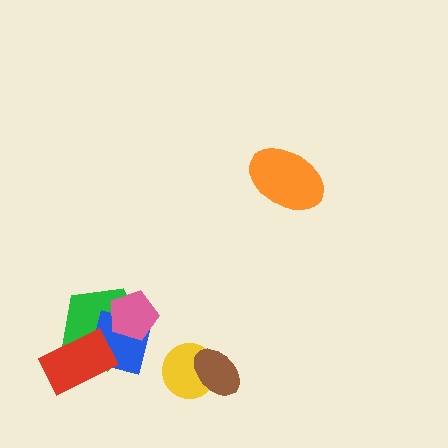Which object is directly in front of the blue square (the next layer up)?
The red rectangle is directly in front of the blue square.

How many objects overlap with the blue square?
3 objects overlap with the blue square.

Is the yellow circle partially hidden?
Yes, it is partially covered by another shape.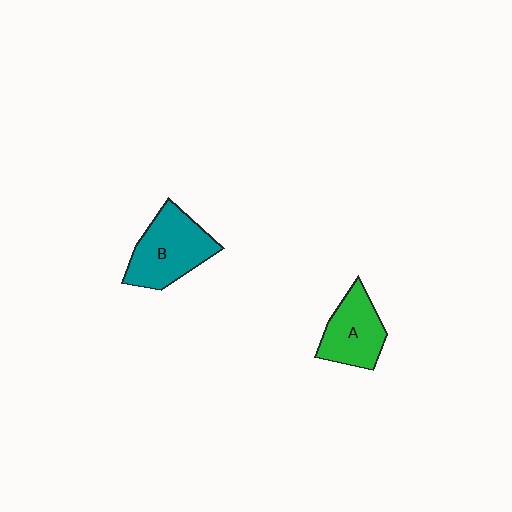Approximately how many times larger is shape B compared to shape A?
Approximately 1.3 times.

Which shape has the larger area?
Shape B (teal).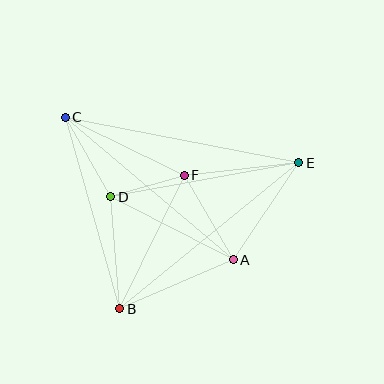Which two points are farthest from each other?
Points C and E are farthest from each other.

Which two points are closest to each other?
Points D and F are closest to each other.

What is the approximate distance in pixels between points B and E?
The distance between B and E is approximately 231 pixels.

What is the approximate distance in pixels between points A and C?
The distance between A and C is approximately 220 pixels.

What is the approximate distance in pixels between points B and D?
The distance between B and D is approximately 112 pixels.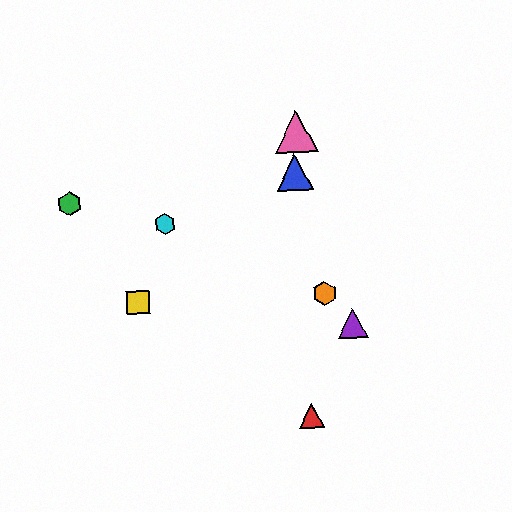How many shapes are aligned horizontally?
2 shapes (the yellow square, the orange hexagon) are aligned horizontally.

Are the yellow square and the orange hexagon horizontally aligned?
Yes, both are at y≈302.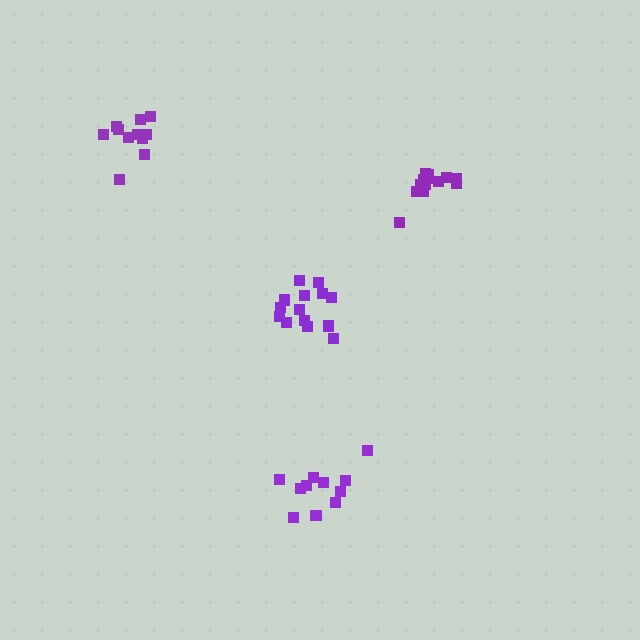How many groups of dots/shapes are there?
There are 4 groups.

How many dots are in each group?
Group 1: 14 dots, Group 2: 15 dots, Group 3: 11 dots, Group 4: 11 dots (51 total).